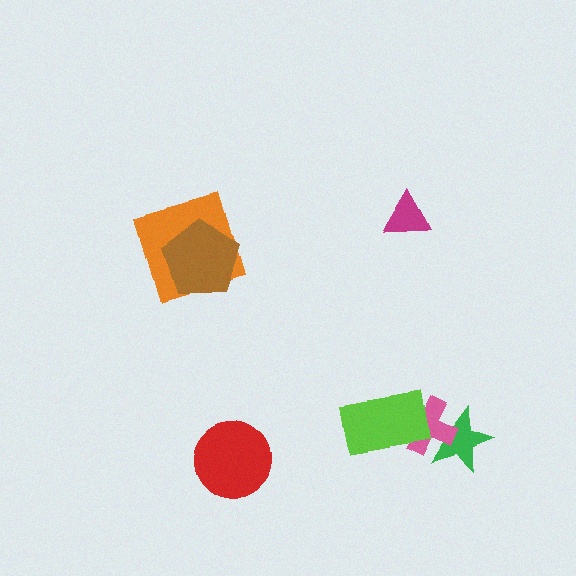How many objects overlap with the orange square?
1 object overlaps with the orange square.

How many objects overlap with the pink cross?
2 objects overlap with the pink cross.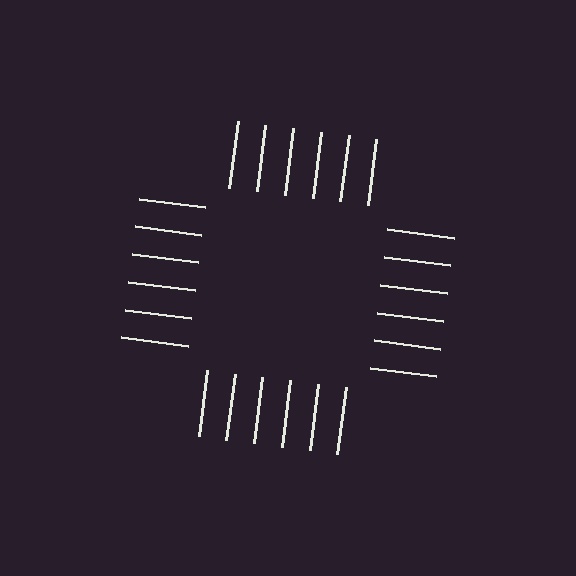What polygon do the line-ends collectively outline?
An illusory square — the line segments terminate on its edges but no continuous stroke is drawn.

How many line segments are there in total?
24 — 6 along each of the 4 edges.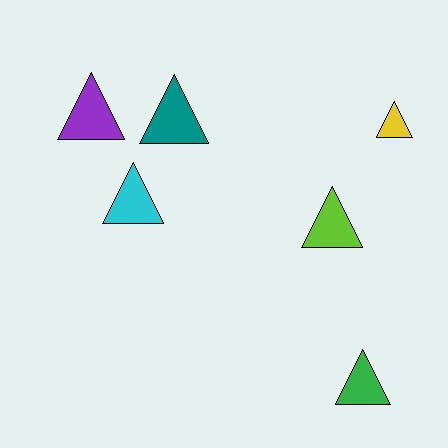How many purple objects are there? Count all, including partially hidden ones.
There is 1 purple object.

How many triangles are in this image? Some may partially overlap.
There are 6 triangles.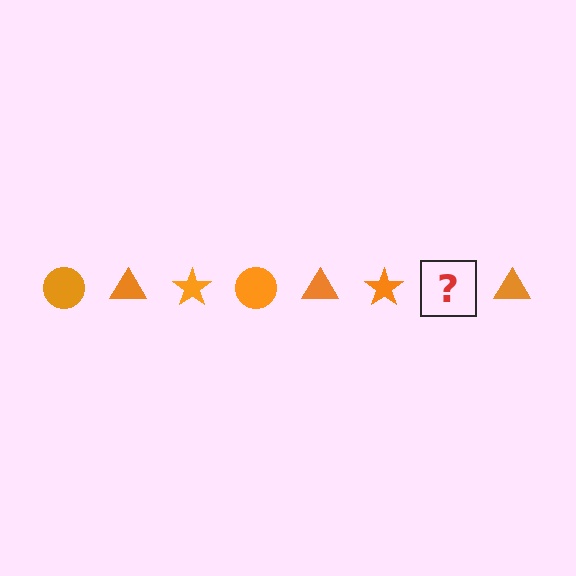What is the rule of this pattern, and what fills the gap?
The rule is that the pattern cycles through circle, triangle, star shapes in orange. The gap should be filled with an orange circle.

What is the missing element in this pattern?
The missing element is an orange circle.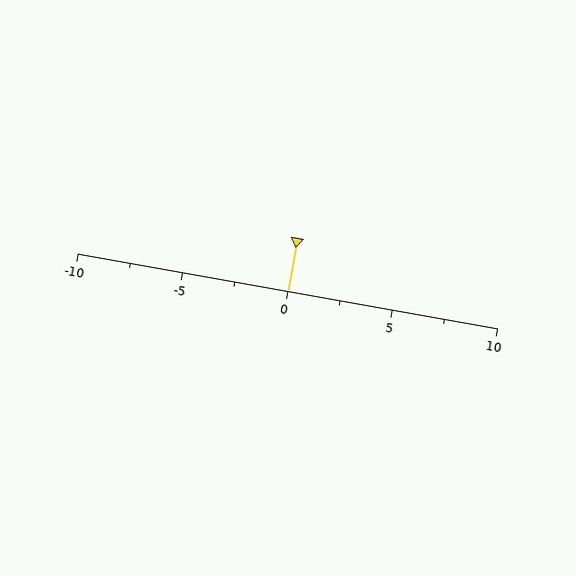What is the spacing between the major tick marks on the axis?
The major ticks are spaced 5 apart.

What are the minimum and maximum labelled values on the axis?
The axis runs from -10 to 10.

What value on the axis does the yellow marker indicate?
The marker indicates approximately 0.